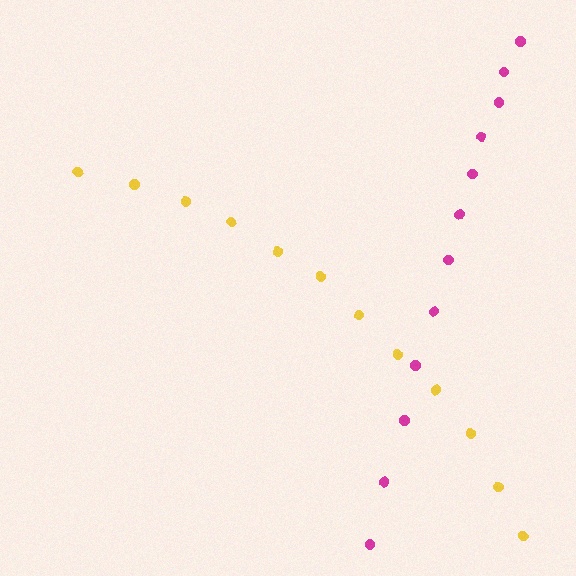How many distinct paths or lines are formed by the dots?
There are 2 distinct paths.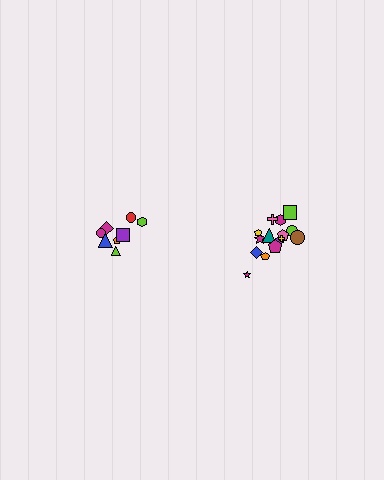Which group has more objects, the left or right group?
The right group.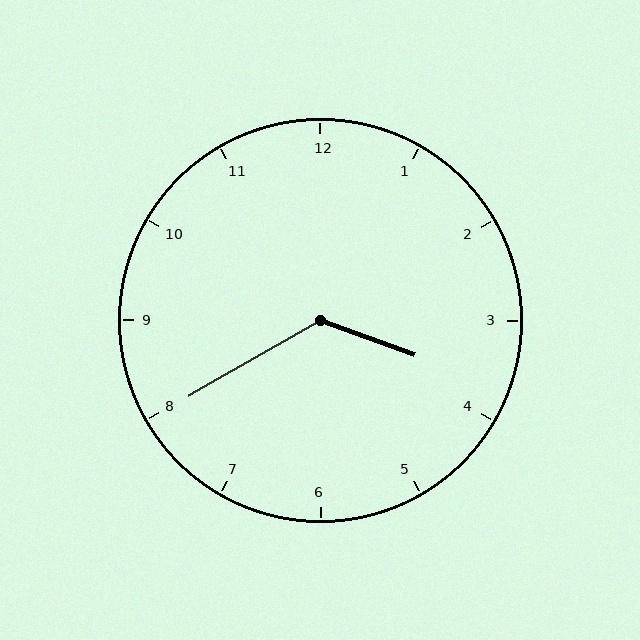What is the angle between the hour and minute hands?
Approximately 130 degrees.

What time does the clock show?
3:40.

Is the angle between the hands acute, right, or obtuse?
It is obtuse.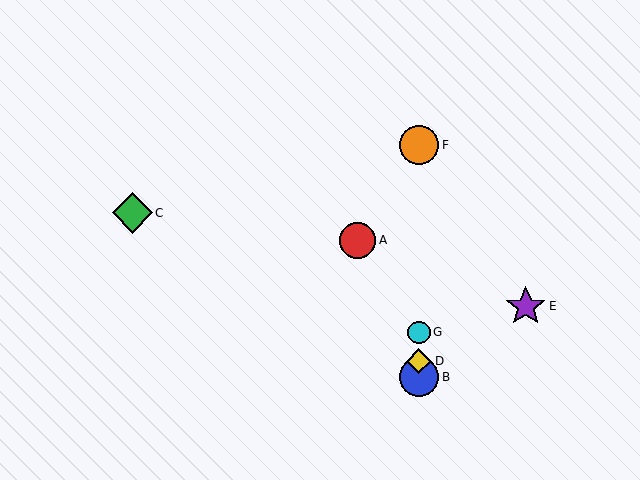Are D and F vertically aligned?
Yes, both are at x≈419.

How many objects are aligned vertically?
4 objects (B, D, F, G) are aligned vertically.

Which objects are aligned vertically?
Objects B, D, F, G are aligned vertically.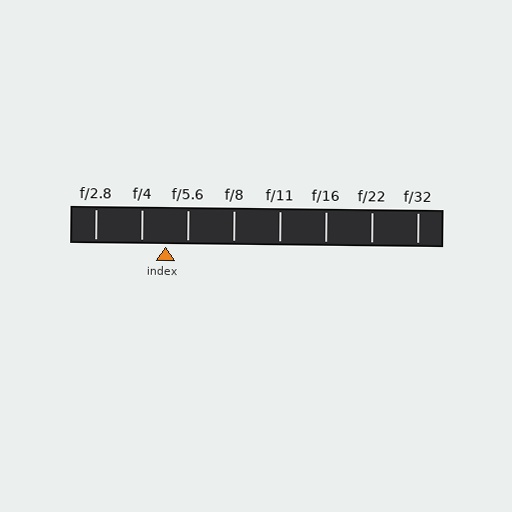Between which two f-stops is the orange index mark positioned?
The index mark is between f/4 and f/5.6.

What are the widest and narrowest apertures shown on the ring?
The widest aperture shown is f/2.8 and the narrowest is f/32.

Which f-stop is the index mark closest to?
The index mark is closest to f/5.6.